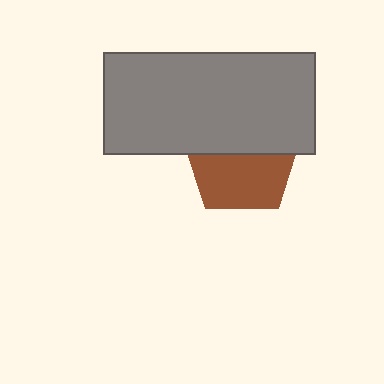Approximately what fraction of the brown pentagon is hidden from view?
Roughly 48% of the brown pentagon is hidden behind the gray rectangle.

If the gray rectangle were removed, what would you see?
You would see the complete brown pentagon.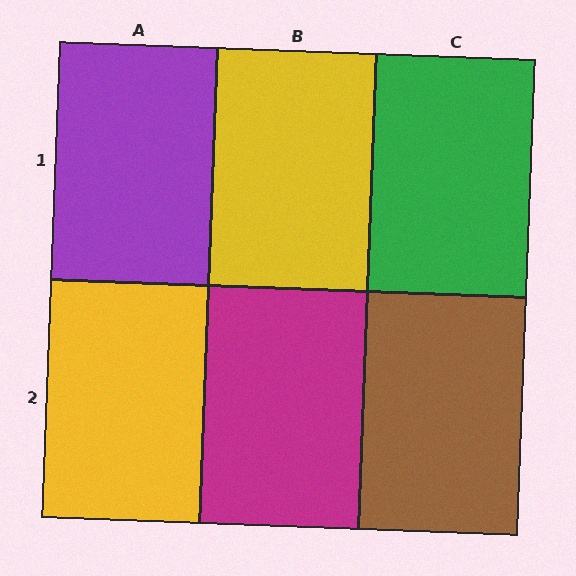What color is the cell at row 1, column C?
Green.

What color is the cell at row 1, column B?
Yellow.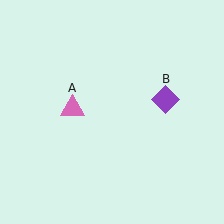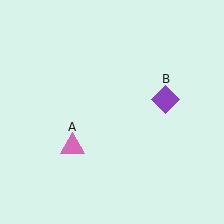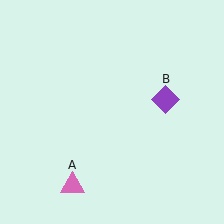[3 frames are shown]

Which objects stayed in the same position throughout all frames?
Purple diamond (object B) remained stationary.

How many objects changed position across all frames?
1 object changed position: pink triangle (object A).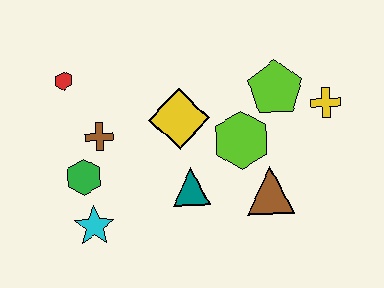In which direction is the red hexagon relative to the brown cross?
The red hexagon is above the brown cross.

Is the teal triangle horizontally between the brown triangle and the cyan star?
Yes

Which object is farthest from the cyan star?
The yellow cross is farthest from the cyan star.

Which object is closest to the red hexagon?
The brown cross is closest to the red hexagon.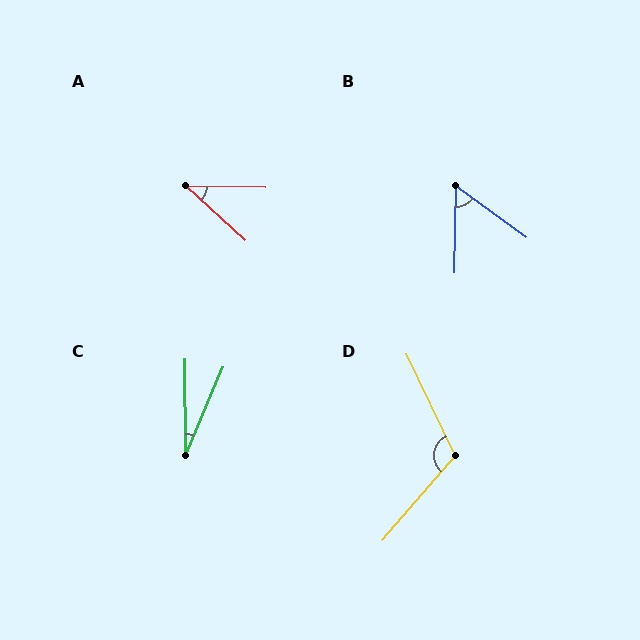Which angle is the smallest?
C, at approximately 23 degrees.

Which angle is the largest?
D, at approximately 114 degrees.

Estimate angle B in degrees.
Approximately 55 degrees.